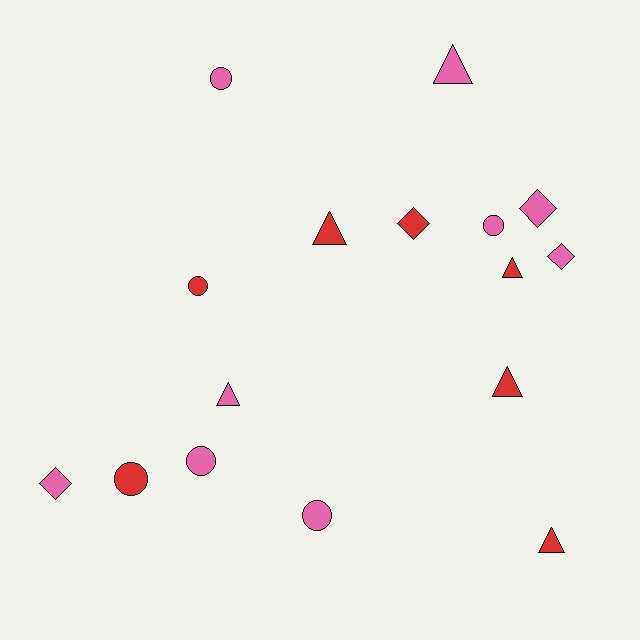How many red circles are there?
There are 2 red circles.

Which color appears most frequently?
Pink, with 9 objects.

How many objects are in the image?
There are 16 objects.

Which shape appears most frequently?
Triangle, with 6 objects.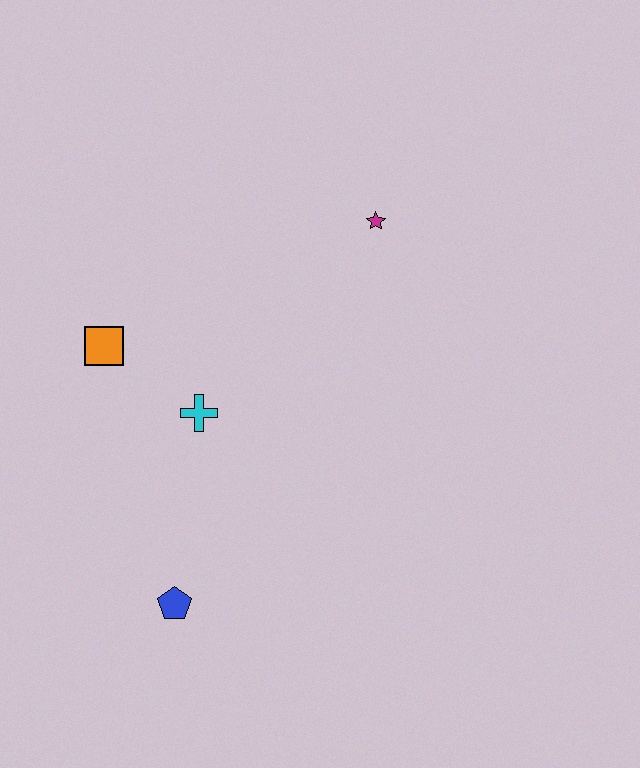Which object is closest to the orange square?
The cyan cross is closest to the orange square.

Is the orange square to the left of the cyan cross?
Yes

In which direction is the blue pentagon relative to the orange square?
The blue pentagon is below the orange square.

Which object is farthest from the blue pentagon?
The magenta star is farthest from the blue pentagon.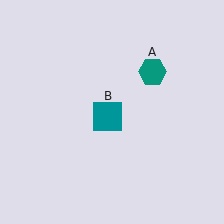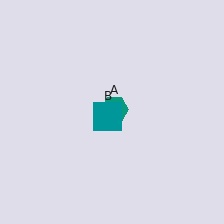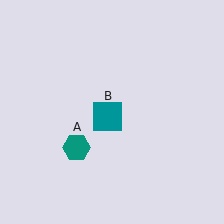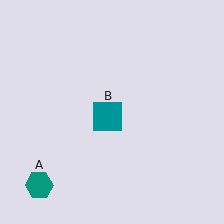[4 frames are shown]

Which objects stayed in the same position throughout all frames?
Teal square (object B) remained stationary.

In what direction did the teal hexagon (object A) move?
The teal hexagon (object A) moved down and to the left.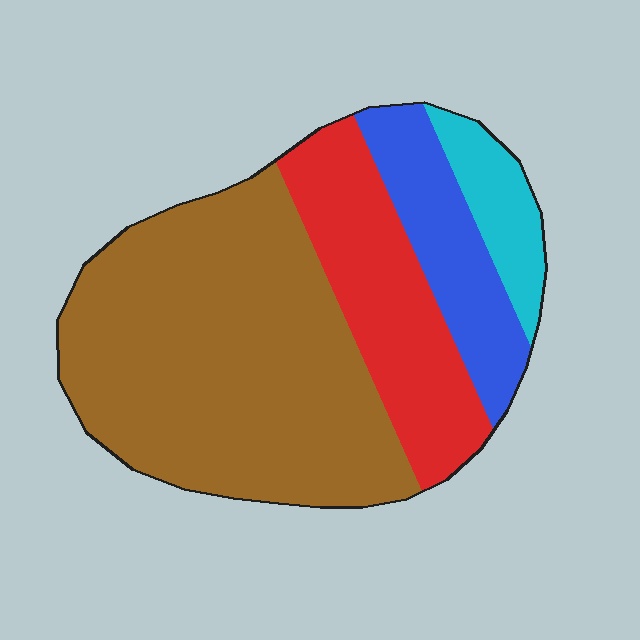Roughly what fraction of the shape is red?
Red covers around 20% of the shape.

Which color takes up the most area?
Brown, at roughly 55%.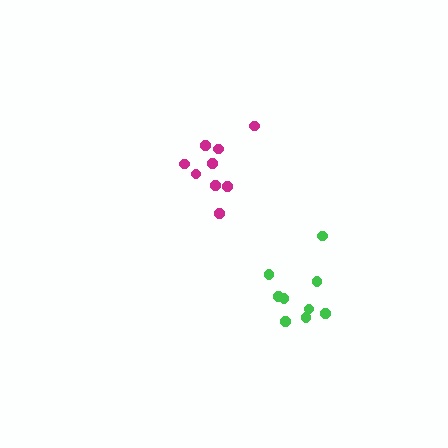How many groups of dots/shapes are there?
There are 2 groups.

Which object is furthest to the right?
The green cluster is rightmost.